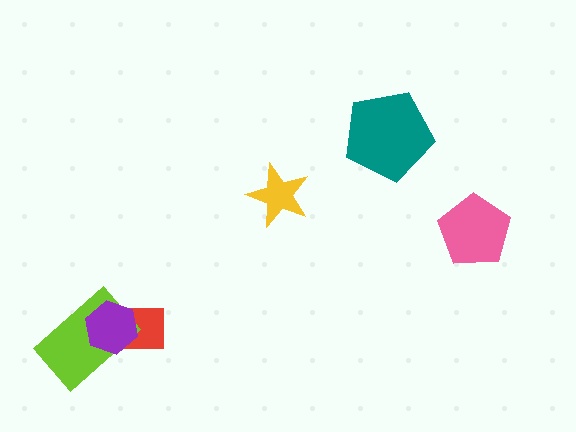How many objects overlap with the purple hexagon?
2 objects overlap with the purple hexagon.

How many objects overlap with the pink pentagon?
0 objects overlap with the pink pentagon.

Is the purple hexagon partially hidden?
No, no other shape covers it.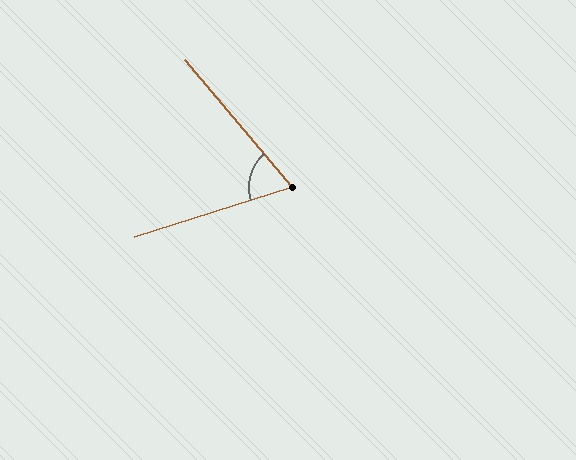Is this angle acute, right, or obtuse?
It is acute.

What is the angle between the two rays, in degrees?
Approximately 67 degrees.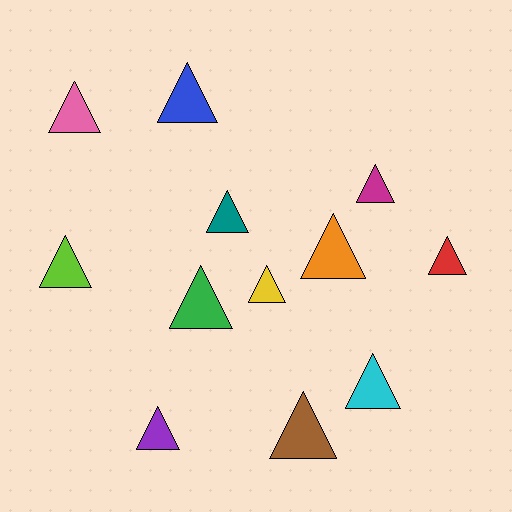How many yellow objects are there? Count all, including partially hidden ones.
There is 1 yellow object.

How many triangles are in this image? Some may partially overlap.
There are 12 triangles.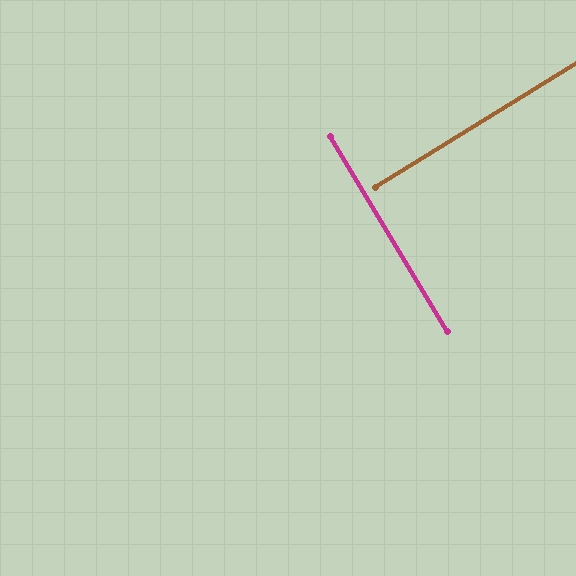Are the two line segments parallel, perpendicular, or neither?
Perpendicular — they meet at approximately 89°.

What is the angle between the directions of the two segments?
Approximately 89 degrees.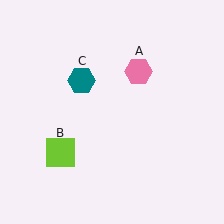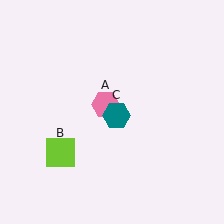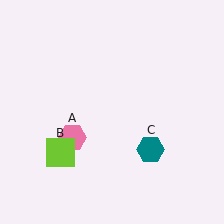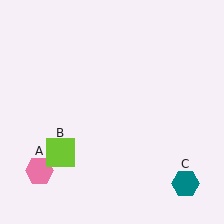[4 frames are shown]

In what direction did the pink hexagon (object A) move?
The pink hexagon (object A) moved down and to the left.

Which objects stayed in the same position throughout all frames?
Lime square (object B) remained stationary.